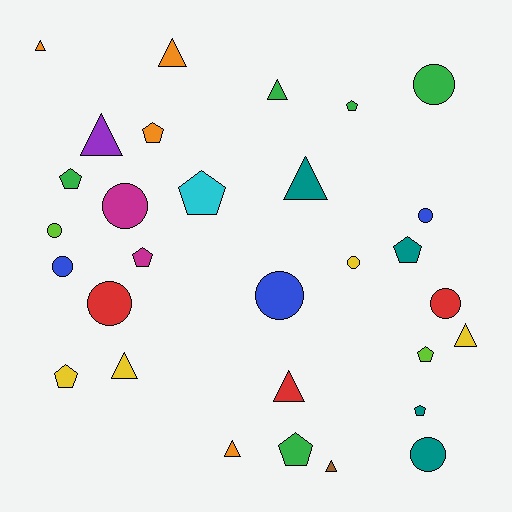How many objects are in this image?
There are 30 objects.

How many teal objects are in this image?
There are 4 teal objects.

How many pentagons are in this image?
There are 10 pentagons.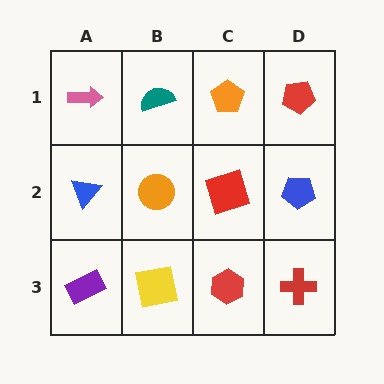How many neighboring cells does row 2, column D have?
3.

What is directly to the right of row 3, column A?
A yellow square.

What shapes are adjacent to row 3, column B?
An orange circle (row 2, column B), a purple rectangle (row 3, column A), a red hexagon (row 3, column C).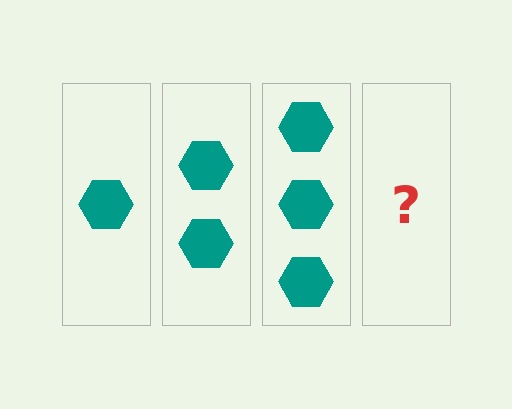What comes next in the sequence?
The next element should be 4 hexagons.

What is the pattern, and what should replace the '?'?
The pattern is that each step adds one more hexagon. The '?' should be 4 hexagons.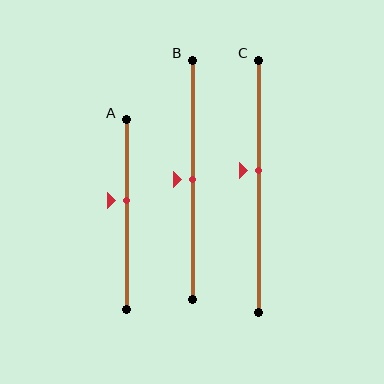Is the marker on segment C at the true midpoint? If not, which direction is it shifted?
No, the marker on segment C is shifted upward by about 6% of the segment length.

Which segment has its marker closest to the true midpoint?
Segment B has its marker closest to the true midpoint.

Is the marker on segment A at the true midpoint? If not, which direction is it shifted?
No, the marker on segment A is shifted upward by about 7% of the segment length.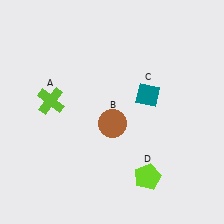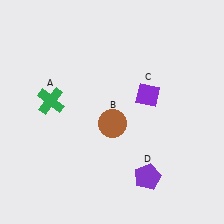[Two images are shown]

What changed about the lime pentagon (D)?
In Image 1, D is lime. In Image 2, it changed to purple.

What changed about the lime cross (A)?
In Image 1, A is lime. In Image 2, it changed to green.